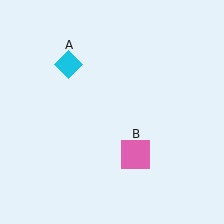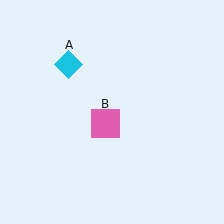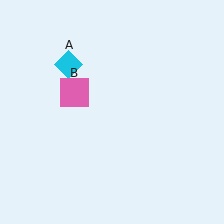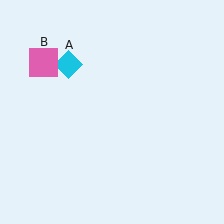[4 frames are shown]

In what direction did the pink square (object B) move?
The pink square (object B) moved up and to the left.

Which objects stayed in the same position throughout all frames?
Cyan diamond (object A) remained stationary.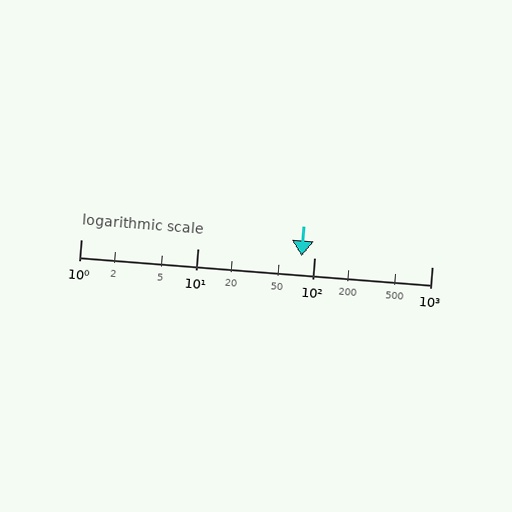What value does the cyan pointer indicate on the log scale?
The pointer indicates approximately 77.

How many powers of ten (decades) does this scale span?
The scale spans 3 decades, from 1 to 1000.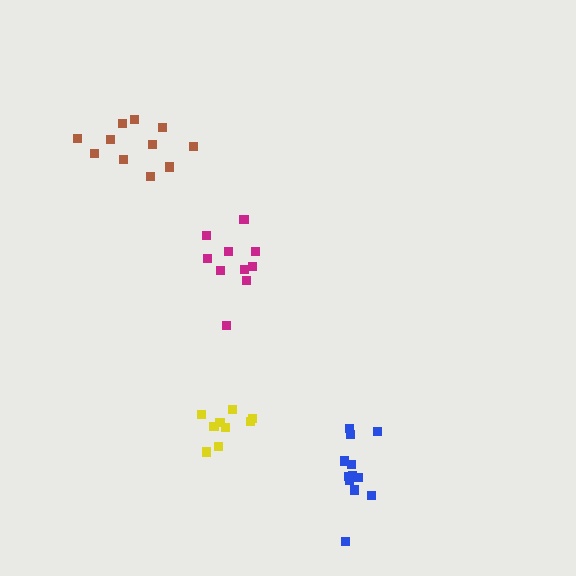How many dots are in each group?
Group 1: 11 dots, Group 2: 10 dots, Group 3: 9 dots, Group 4: 12 dots (42 total).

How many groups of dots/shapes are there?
There are 4 groups.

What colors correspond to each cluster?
The clusters are colored: brown, magenta, yellow, blue.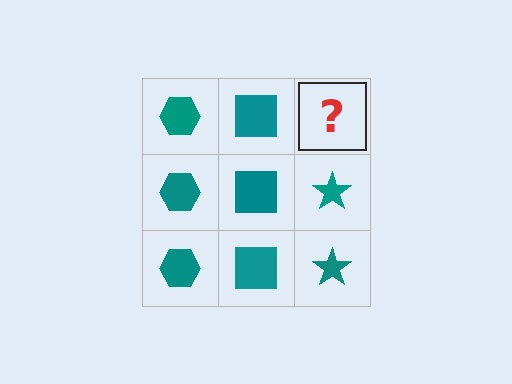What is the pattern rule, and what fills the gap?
The rule is that each column has a consistent shape. The gap should be filled with a teal star.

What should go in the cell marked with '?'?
The missing cell should contain a teal star.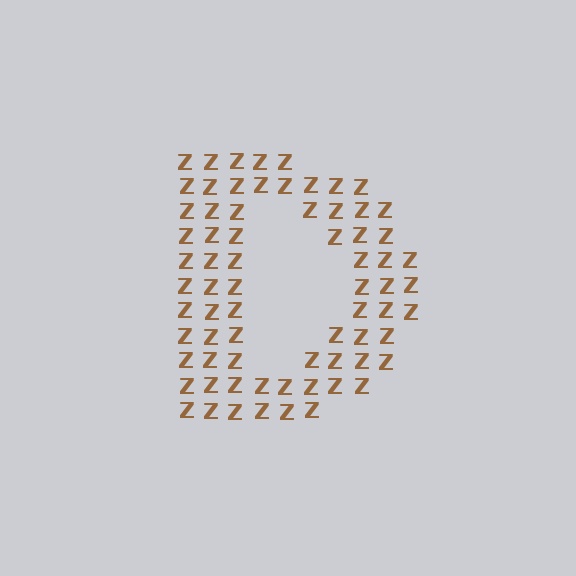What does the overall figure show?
The overall figure shows the letter D.